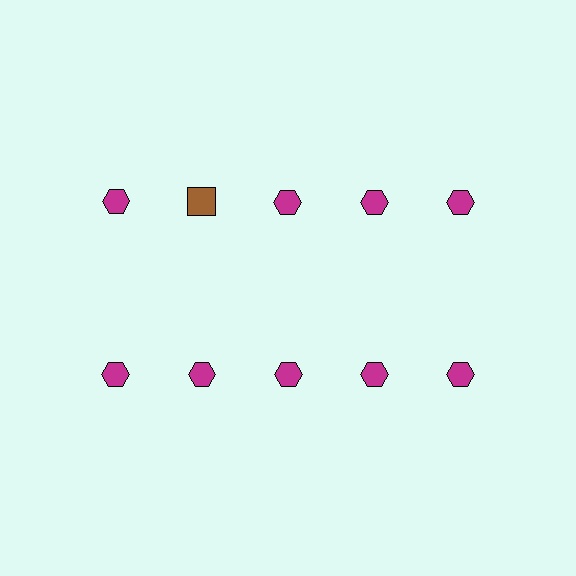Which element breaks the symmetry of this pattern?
The brown square in the top row, second from left column breaks the symmetry. All other shapes are magenta hexagons.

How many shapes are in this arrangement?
There are 10 shapes arranged in a grid pattern.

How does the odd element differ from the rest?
It differs in both color (brown instead of magenta) and shape (square instead of hexagon).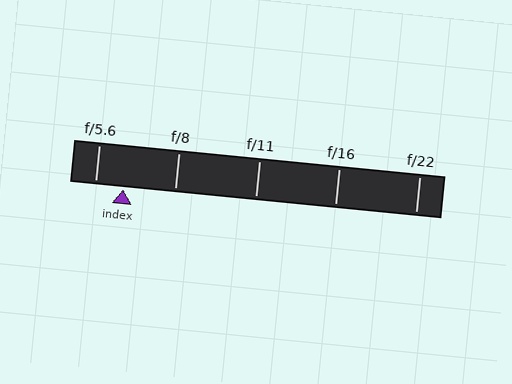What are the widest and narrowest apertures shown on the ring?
The widest aperture shown is f/5.6 and the narrowest is f/22.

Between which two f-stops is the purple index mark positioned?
The index mark is between f/5.6 and f/8.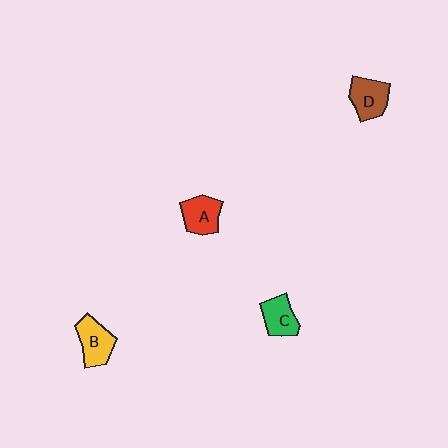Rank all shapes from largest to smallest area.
From largest to smallest: B (yellow), D (brown), A (red), C (green).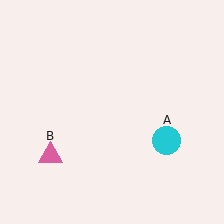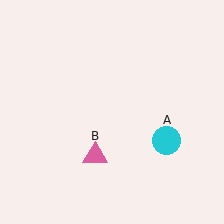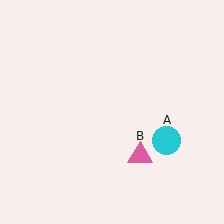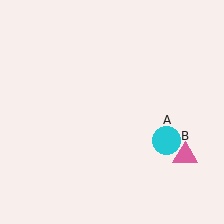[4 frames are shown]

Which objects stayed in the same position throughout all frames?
Cyan circle (object A) remained stationary.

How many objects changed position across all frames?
1 object changed position: pink triangle (object B).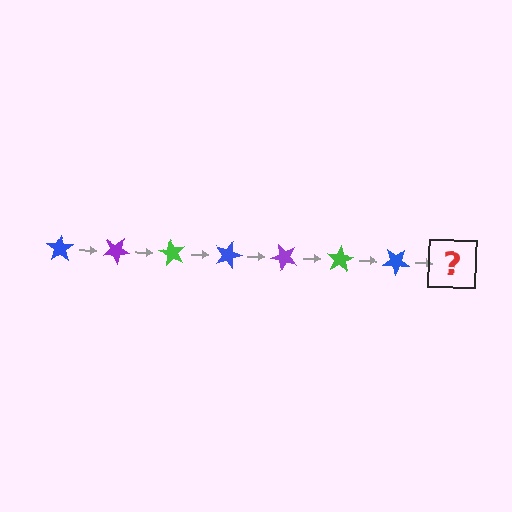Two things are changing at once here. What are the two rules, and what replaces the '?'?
The two rules are that it rotates 30 degrees each step and the color cycles through blue, purple, and green. The '?' should be a purple star, rotated 210 degrees from the start.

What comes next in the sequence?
The next element should be a purple star, rotated 210 degrees from the start.